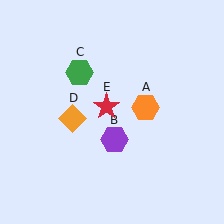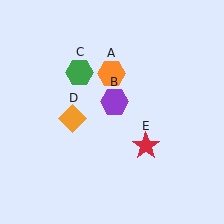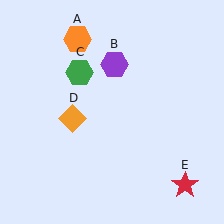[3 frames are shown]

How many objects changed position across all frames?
3 objects changed position: orange hexagon (object A), purple hexagon (object B), red star (object E).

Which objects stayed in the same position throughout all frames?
Green hexagon (object C) and orange diamond (object D) remained stationary.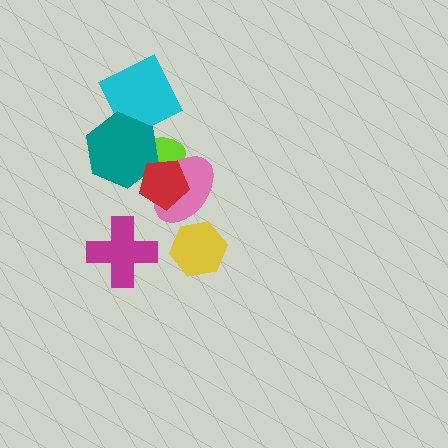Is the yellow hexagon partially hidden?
No, no other shape covers it.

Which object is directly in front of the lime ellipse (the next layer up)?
The teal hexagon is directly in front of the lime ellipse.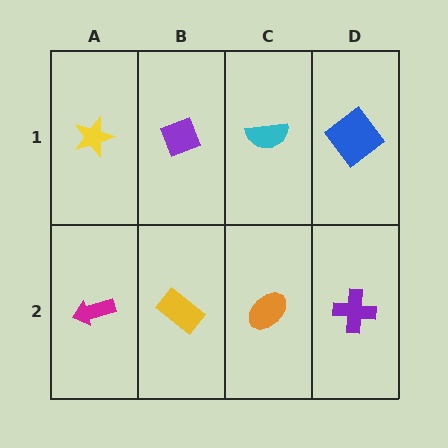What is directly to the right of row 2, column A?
A yellow rectangle.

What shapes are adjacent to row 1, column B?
A yellow rectangle (row 2, column B), a yellow star (row 1, column A), a cyan semicircle (row 1, column C).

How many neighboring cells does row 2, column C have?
3.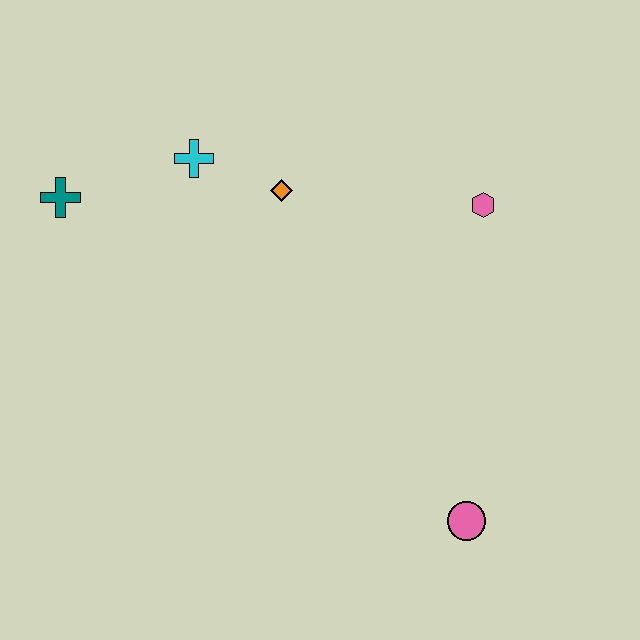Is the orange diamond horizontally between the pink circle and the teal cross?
Yes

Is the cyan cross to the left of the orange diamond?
Yes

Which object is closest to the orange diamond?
The cyan cross is closest to the orange diamond.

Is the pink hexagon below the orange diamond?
Yes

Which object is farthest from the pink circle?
The teal cross is farthest from the pink circle.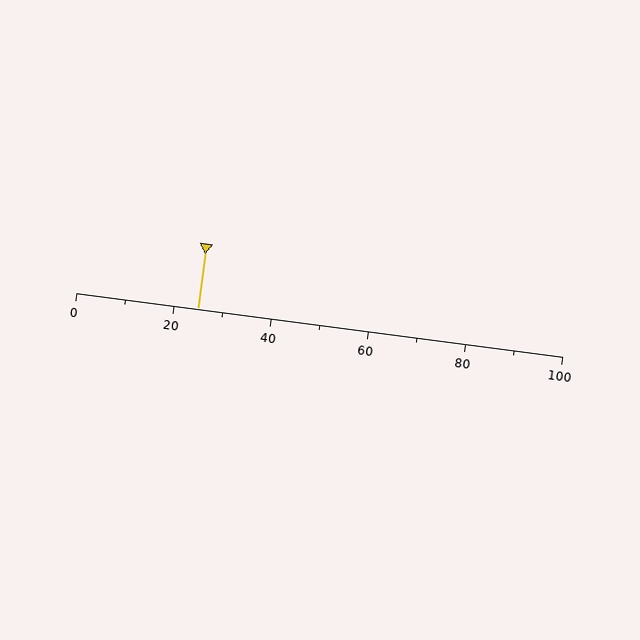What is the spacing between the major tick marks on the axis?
The major ticks are spaced 20 apart.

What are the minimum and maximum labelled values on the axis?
The axis runs from 0 to 100.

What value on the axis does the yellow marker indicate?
The marker indicates approximately 25.